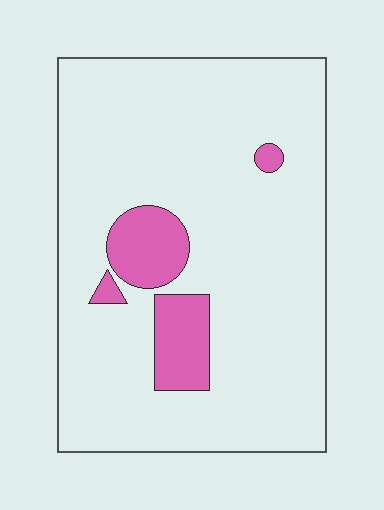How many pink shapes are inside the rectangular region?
4.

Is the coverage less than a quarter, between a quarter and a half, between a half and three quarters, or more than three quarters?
Less than a quarter.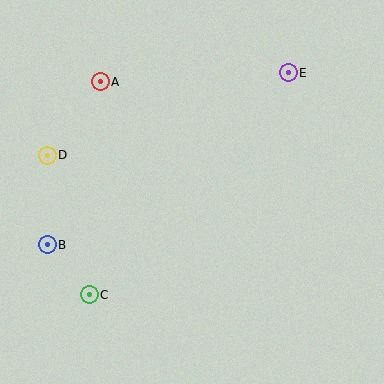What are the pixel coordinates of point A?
Point A is at (100, 82).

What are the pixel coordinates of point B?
Point B is at (47, 245).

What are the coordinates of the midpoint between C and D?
The midpoint between C and D is at (68, 225).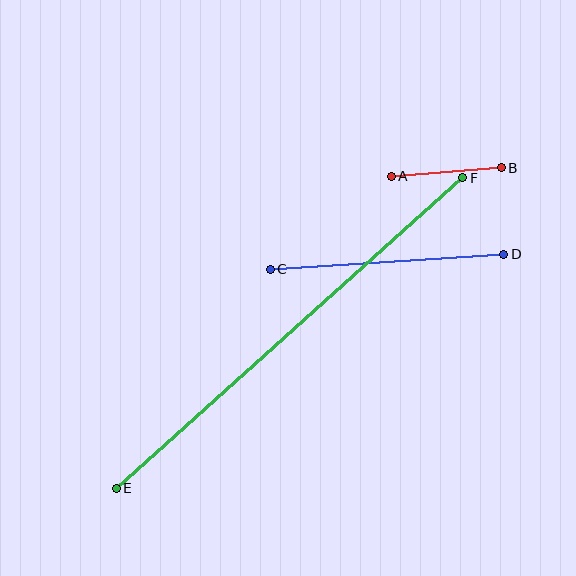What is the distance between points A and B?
The distance is approximately 110 pixels.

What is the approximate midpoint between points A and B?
The midpoint is at approximately (446, 172) pixels.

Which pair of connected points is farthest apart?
Points E and F are farthest apart.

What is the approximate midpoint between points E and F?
The midpoint is at approximately (289, 333) pixels.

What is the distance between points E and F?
The distance is approximately 466 pixels.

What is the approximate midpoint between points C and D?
The midpoint is at approximately (387, 262) pixels.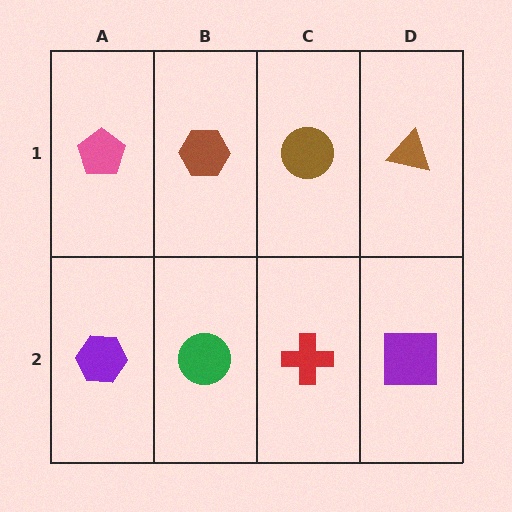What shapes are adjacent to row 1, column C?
A red cross (row 2, column C), a brown hexagon (row 1, column B), a brown triangle (row 1, column D).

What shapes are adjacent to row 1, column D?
A purple square (row 2, column D), a brown circle (row 1, column C).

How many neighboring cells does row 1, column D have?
2.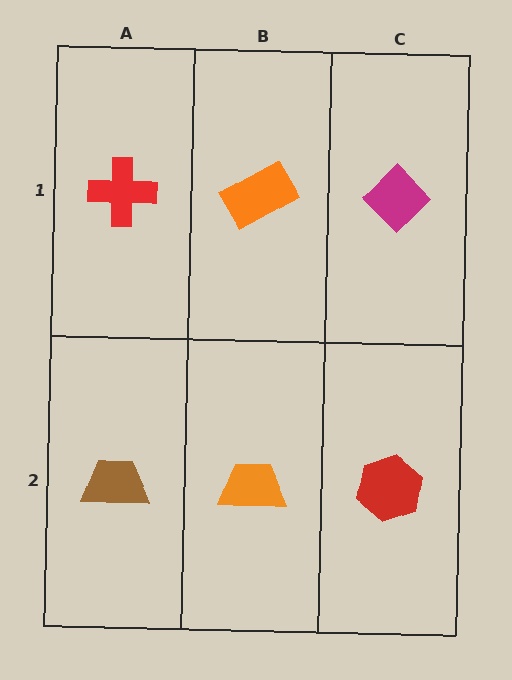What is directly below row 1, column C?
A red hexagon.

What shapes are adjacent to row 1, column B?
An orange trapezoid (row 2, column B), a red cross (row 1, column A), a magenta diamond (row 1, column C).